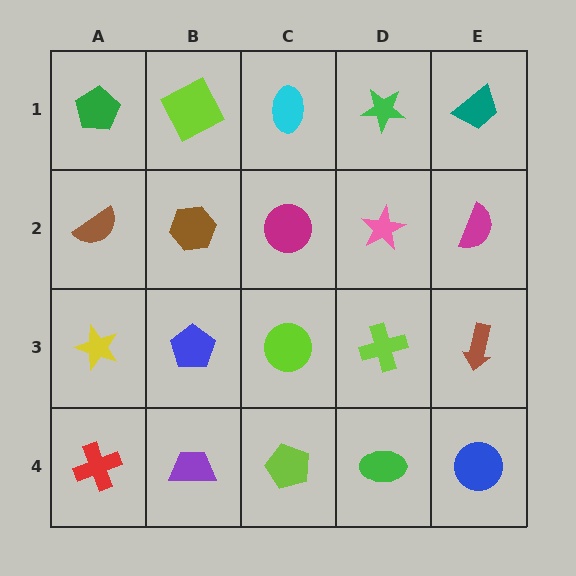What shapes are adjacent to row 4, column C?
A lime circle (row 3, column C), a purple trapezoid (row 4, column B), a green ellipse (row 4, column D).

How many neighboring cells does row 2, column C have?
4.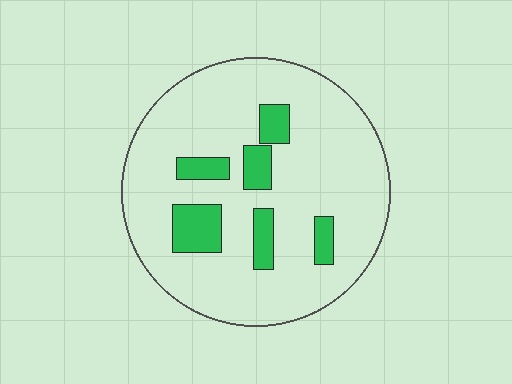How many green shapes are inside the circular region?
6.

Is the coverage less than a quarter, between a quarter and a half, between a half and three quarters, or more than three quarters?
Less than a quarter.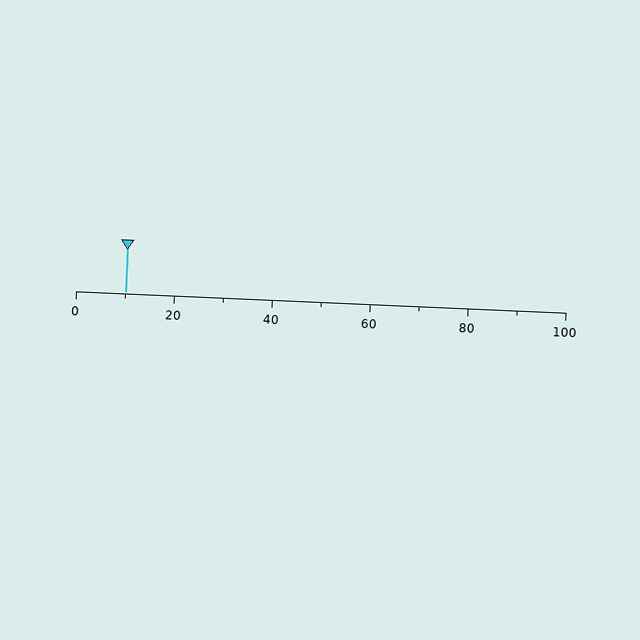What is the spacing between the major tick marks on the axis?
The major ticks are spaced 20 apart.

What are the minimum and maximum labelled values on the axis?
The axis runs from 0 to 100.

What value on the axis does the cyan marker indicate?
The marker indicates approximately 10.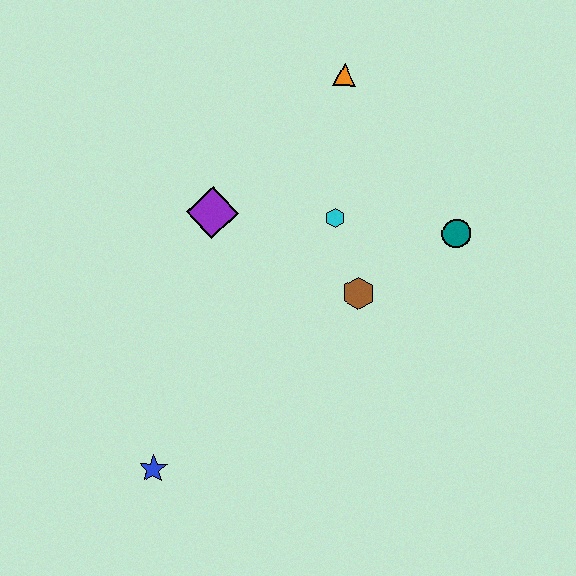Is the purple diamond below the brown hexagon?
No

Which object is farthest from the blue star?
The orange triangle is farthest from the blue star.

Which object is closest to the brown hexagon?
The cyan hexagon is closest to the brown hexagon.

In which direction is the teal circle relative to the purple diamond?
The teal circle is to the right of the purple diamond.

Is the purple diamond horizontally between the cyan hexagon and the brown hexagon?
No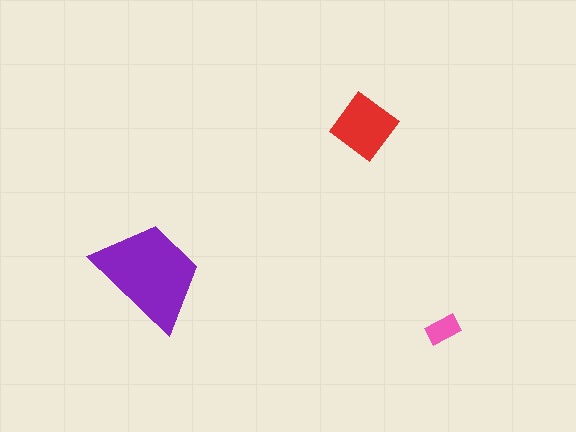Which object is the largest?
The purple trapezoid.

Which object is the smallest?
The pink rectangle.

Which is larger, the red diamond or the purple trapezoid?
The purple trapezoid.